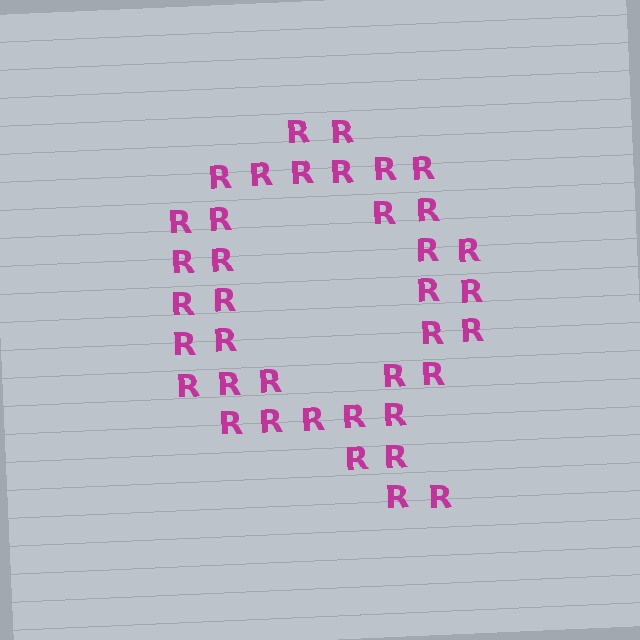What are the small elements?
The small elements are letter R's.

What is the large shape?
The large shape is the letter Q.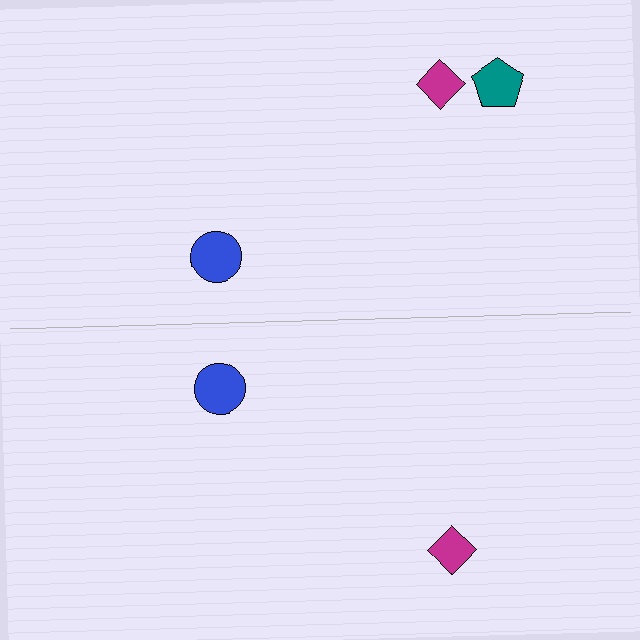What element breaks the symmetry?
A teal pentagon is missing from the bottom side.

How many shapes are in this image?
There are 5 shapes in this image.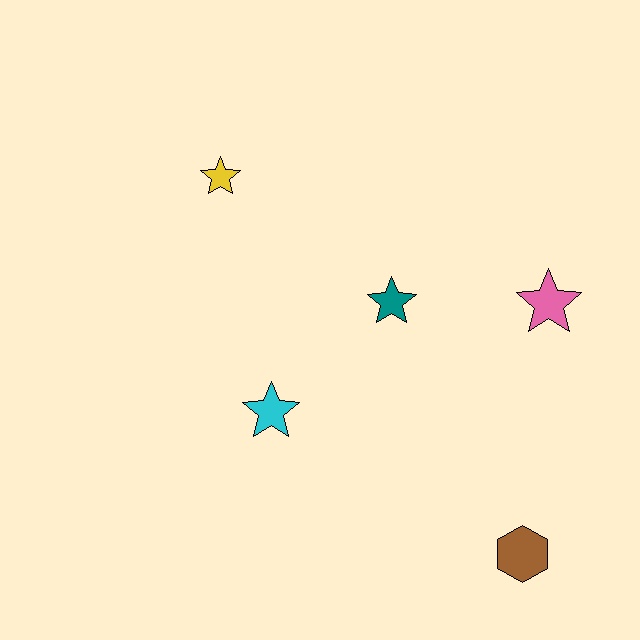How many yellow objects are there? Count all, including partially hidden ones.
There is 1 yellow object.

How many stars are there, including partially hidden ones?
There are 4 stars.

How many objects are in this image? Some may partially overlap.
There are 5 objects.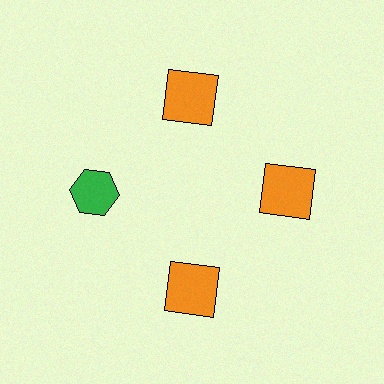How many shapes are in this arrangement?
There are 4 shapes arranged in a ring pattern.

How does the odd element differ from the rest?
It differs in both color (green instead of orange) and shape (hexagon instead of square).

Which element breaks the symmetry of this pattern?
The green hexagon at roughly the 9 o'clock position breaks the symmetry. All other shapes are orange squares.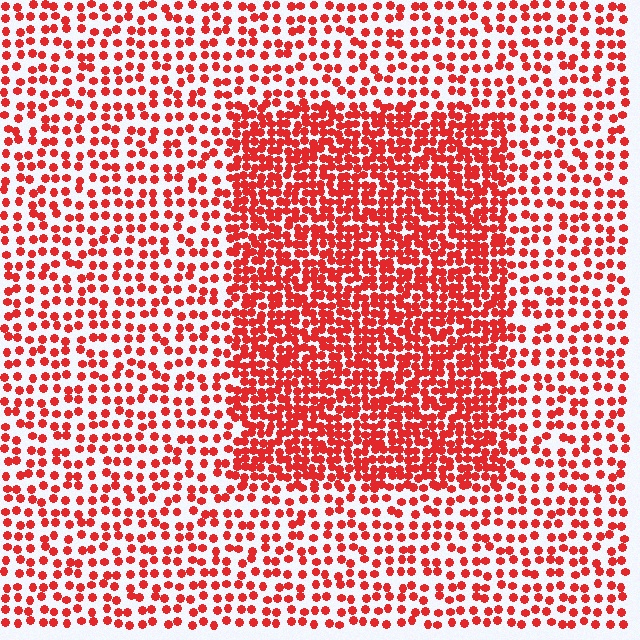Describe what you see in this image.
The image contains small red elements arranged at two different densities. A rectangle-shaped region is visible where the elements are more densely packed than the surrounding area.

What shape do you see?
I see a rectangle.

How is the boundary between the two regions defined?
The boundary is defined by a change in element density (approximately 2.1x ratio). All elements are the same color, size, and shape.